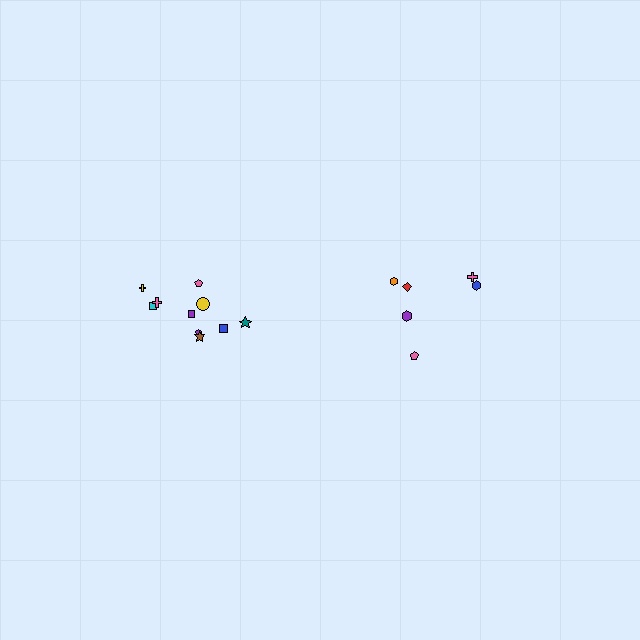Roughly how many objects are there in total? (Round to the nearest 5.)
Roughly 15 objects in total.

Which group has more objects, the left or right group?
The left group.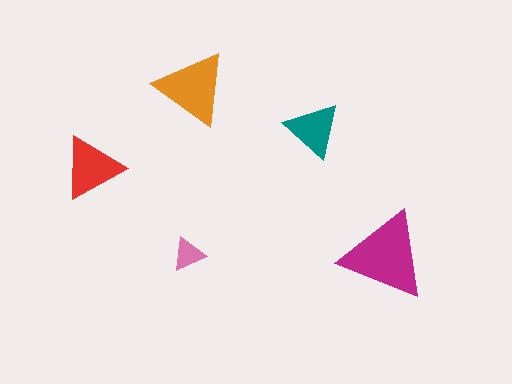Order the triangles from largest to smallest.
the magenta one, the orange one, the red one, the teal one, the pink one.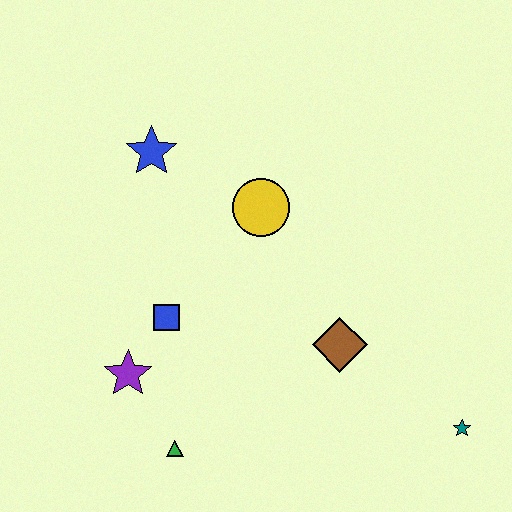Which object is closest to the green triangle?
The purple star is closest to the green triangle.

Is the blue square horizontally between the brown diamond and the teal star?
No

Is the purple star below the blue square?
Yes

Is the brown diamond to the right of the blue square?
Yes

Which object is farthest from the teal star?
The blue star is farthest from the teal star.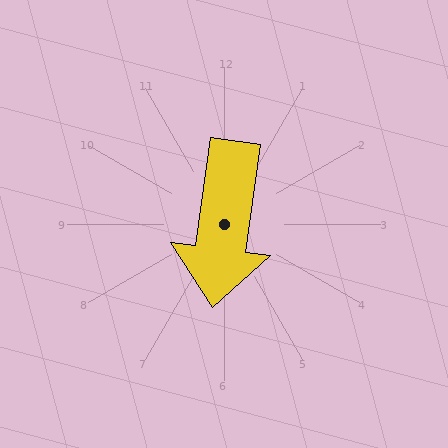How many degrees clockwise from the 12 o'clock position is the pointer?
Approximately 188 degrees.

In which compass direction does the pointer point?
South.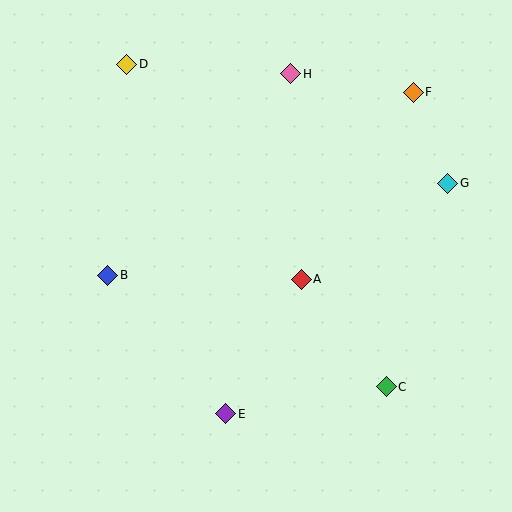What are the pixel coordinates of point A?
Point A is at (301, 279).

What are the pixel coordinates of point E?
Point E is at (226, 414).